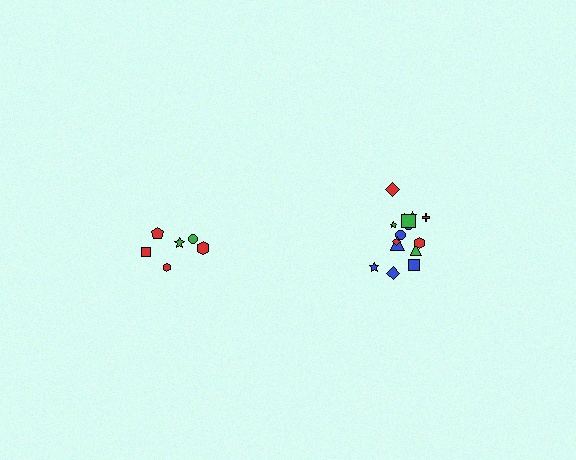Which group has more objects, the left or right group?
The right group.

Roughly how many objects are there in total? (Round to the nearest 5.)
Roughly 20 objects in total.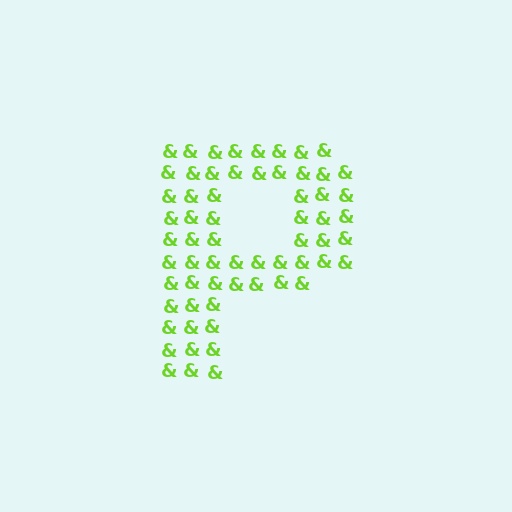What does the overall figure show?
The overall figure shows the letter P.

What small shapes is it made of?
It is made of small ampersands.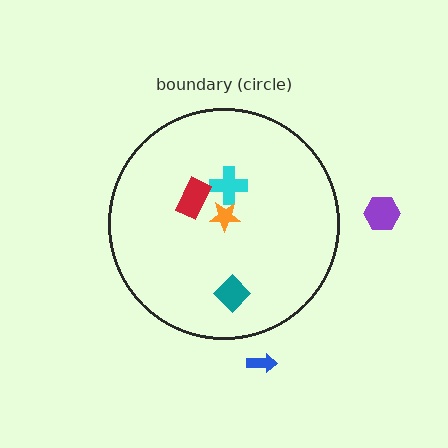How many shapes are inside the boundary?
4 inside, 2 outside.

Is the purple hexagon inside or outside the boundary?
Outside.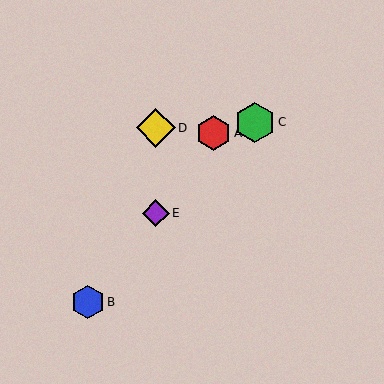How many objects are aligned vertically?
2 objects (D, E) are aligned vertically.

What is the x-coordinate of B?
Object B is at x≈88.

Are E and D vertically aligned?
Yes, both are at x≈156.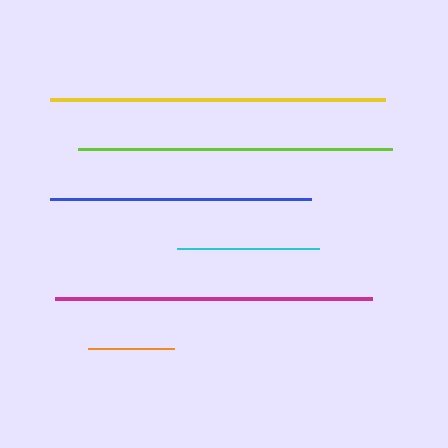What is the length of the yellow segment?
The yellow segment is approximately 335 pixels long.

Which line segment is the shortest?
The orange line is the shortest at approximately 85 pixels.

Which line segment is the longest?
The yellow line is the longest at approximately 335 pixels.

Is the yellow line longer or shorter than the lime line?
The yellow line is longer than the lime line.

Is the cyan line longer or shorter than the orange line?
The cyan line is longer than the orange line.